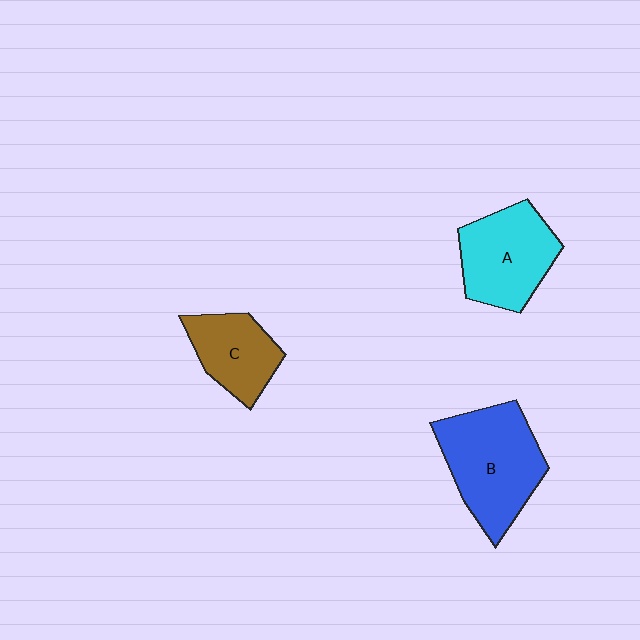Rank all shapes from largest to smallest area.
From largest to smallest: B (blue), A (cyan), C (brown).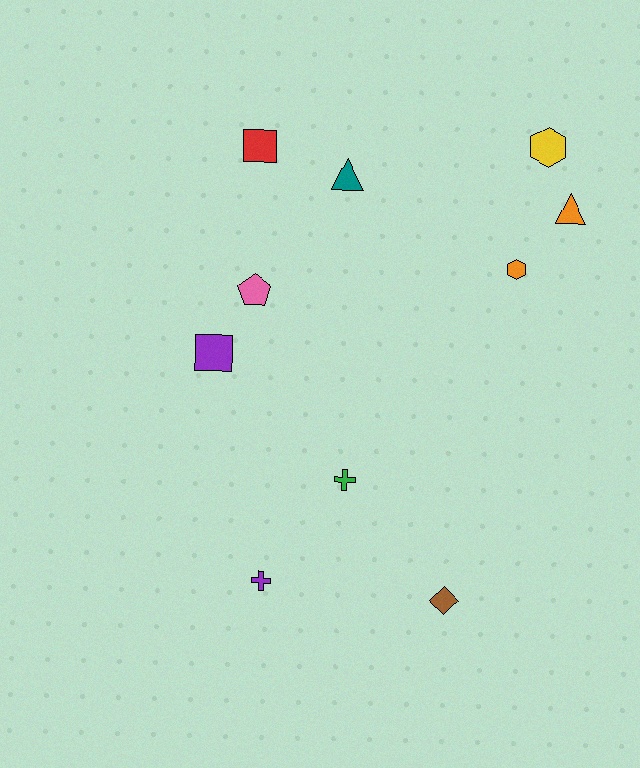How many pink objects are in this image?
There is 1 pink object.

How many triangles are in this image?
There are 2 triangles.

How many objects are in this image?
There are 10 objects.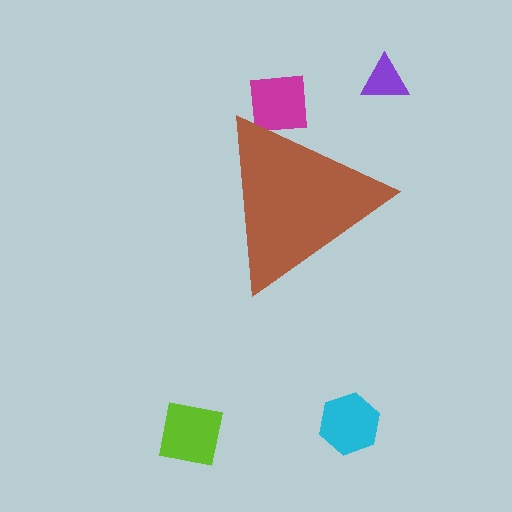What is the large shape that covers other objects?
A brown triangle.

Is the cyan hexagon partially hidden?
No, the cyan hexagon is fully visible.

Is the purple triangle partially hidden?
No, the purple triangle is fully visible.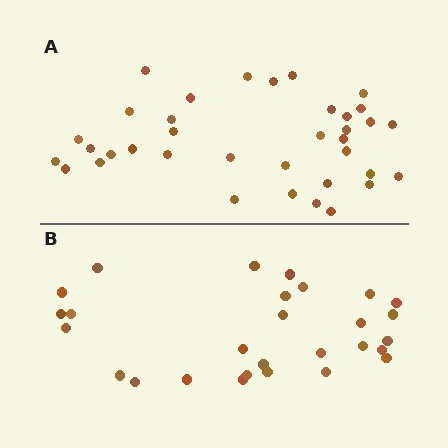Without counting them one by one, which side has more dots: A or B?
Region A (the top region) has more dots.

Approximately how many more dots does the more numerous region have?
Region A has roughly 8 or so more dots than region B.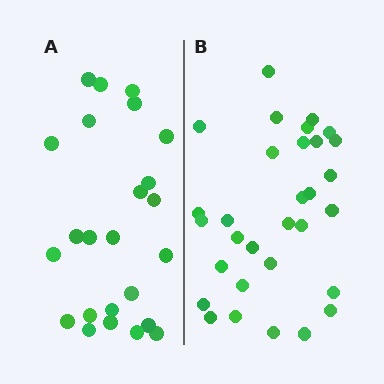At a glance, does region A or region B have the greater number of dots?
Region B (the right region) has more dots.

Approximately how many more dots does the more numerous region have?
Region B has roughly 8 or so more dots than region A.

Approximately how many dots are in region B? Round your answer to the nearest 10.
About 30 dots. (The exact count is 31, which rounds to 30.)